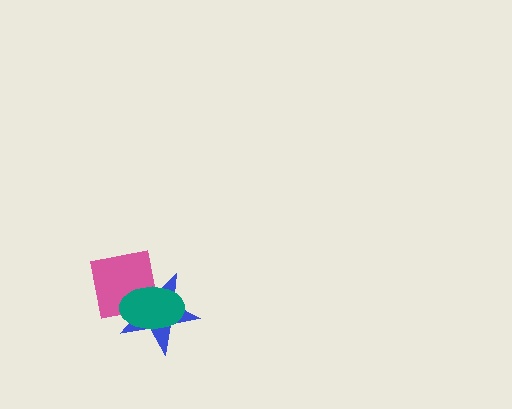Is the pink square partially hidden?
Yes, it is partially covered by another shape.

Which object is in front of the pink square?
The teal ellipse is in front of the pink square.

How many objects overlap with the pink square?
2 objects overlap with the pink square.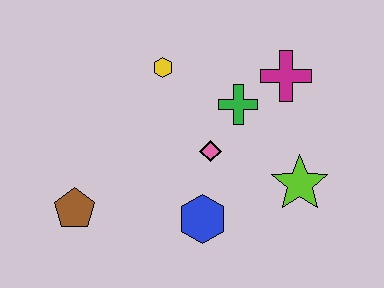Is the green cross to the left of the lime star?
Yes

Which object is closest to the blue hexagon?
The pink diamond is closest to the blue hexagon.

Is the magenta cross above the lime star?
Yes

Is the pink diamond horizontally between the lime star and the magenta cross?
No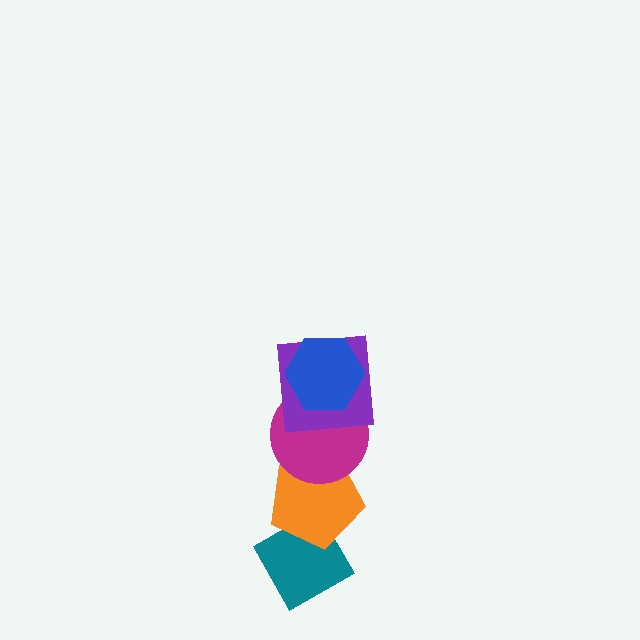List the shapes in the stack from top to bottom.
From top to bottom: the blue hexagon, the purple square, the magenta circle, the orange pentagon, the teal diamond.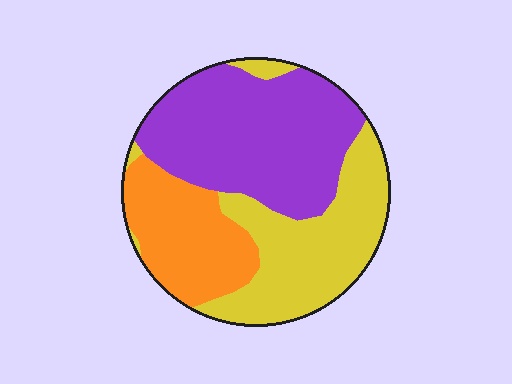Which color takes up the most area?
Purple, at roughly 45%.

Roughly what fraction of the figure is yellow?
Yellow covers 34% of the figure.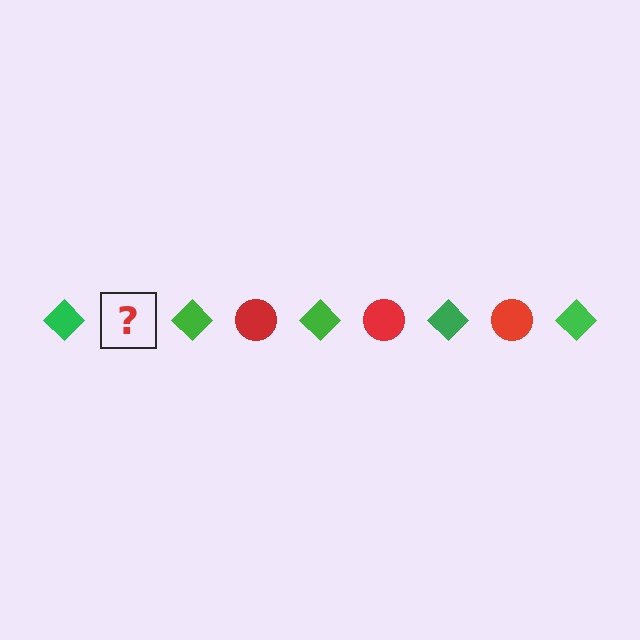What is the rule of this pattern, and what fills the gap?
The rule is that the pattern alternates between green diamond and red circle. The gap should be filled with a red circle.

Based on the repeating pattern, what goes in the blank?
The blank should be a red circle.